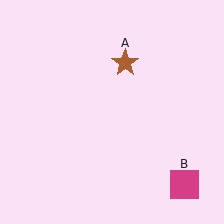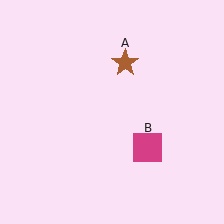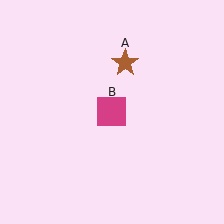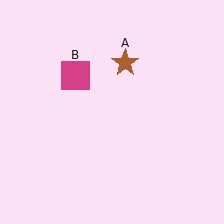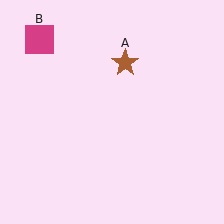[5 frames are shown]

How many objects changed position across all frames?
1 object changed position: magenta square (object B).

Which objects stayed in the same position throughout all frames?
Brown star (object A) remained stationary.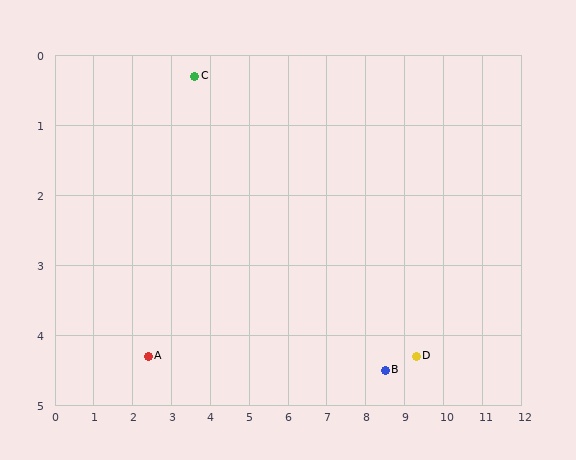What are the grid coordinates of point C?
Point C is at approximately (3.6, 0.3).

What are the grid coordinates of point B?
Point B is at approximately (8.5, 4.5).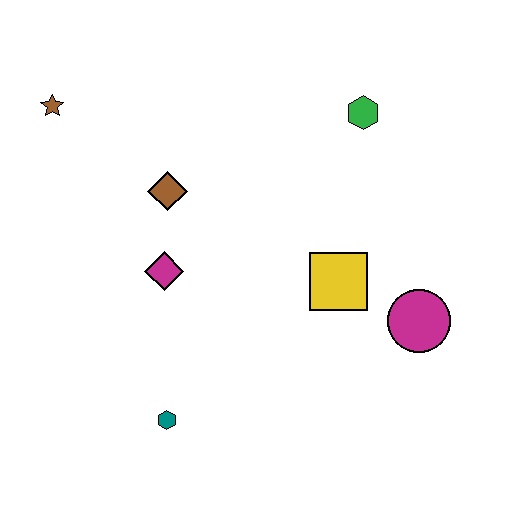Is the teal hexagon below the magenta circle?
Yes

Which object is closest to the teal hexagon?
The magenta diamond is closest to the teal hexagon.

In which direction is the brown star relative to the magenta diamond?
The brown star is above the magenta diamond.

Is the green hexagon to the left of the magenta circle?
Yes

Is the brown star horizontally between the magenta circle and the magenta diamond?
No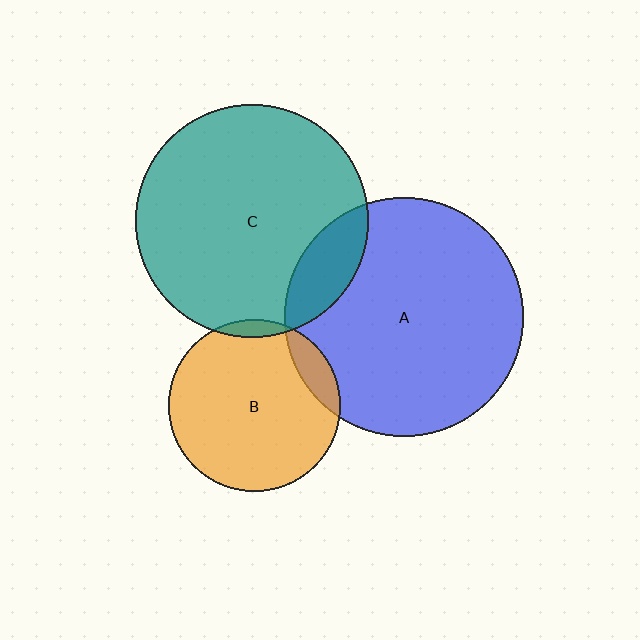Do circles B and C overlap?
Yes.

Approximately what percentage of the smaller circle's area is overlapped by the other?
Approximately 5%.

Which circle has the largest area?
Circle A (blue).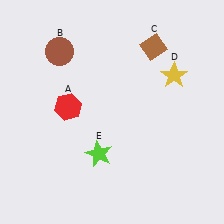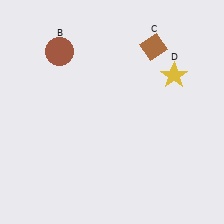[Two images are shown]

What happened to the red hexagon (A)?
The red hexagon (A) was removed in Image 2. It was in the top-left area of Image 1.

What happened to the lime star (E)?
The lime star (E) was removed in Image 2. It was in the bottom-left area of Image 1.